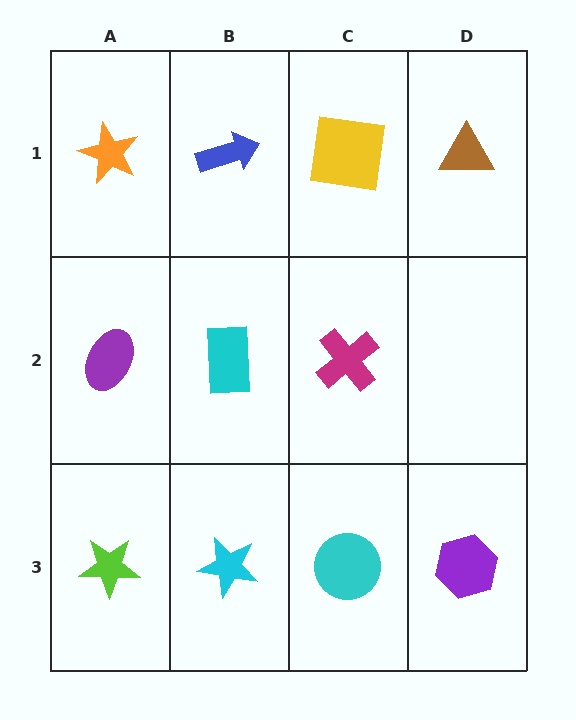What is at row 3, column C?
A cyan circle.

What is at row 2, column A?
A purple ellipse.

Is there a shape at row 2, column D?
No, that cell is empty.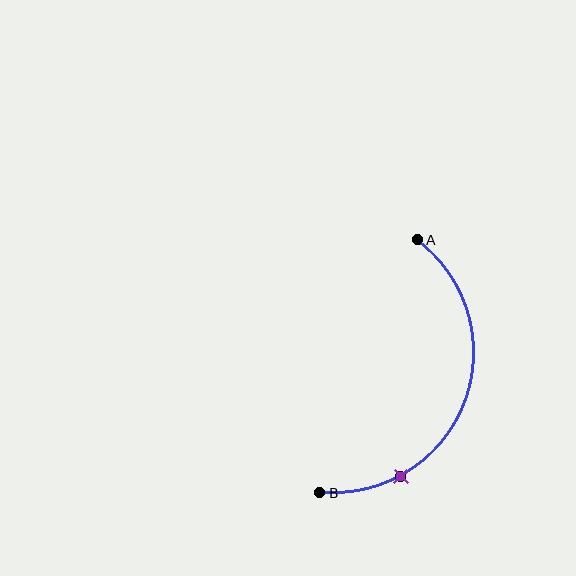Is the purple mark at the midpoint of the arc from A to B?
No. The purple mark lies on the arc but is closer to endpoint B. The arc midpoint would be at the point on the curve equidistant along the arc from both A and B.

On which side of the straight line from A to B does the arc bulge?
The arc bulges to the right of the straight line connecting A and B.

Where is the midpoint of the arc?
The arc midpoint is the point on the curve farthest from the straight line joining A and B. It sits to the right of that line.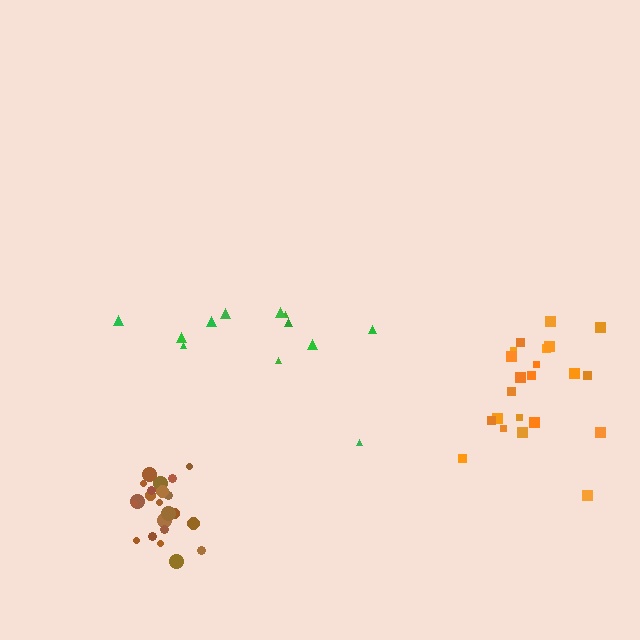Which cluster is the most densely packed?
Brown.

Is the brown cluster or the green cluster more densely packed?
Brown.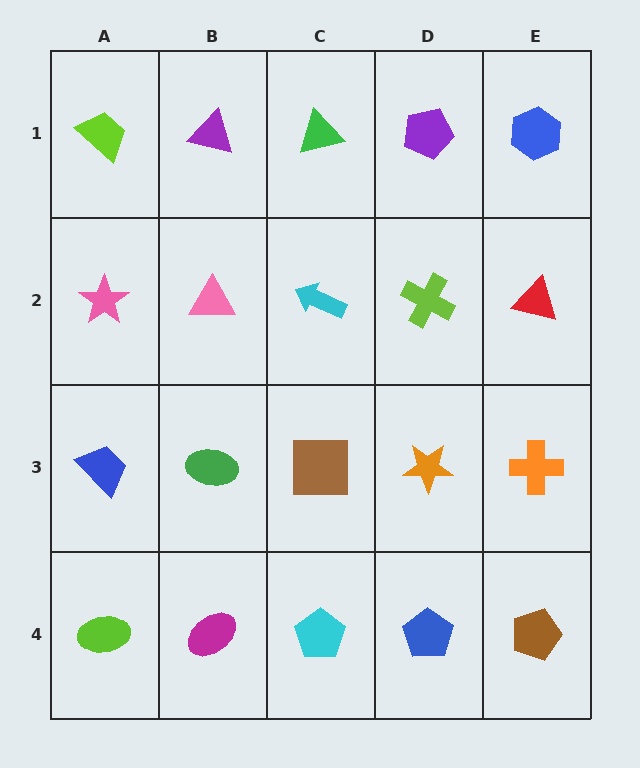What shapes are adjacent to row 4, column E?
An orange cross (row 3, column E), a blue pentagon (row 4, column D).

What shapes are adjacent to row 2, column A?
A lime trapezoid (row 1, column A), a blue trapezoid (row 3, column A), a pink triangle (row 2, column B).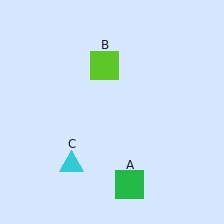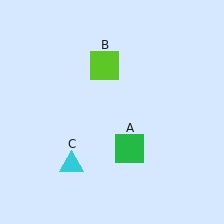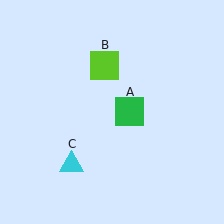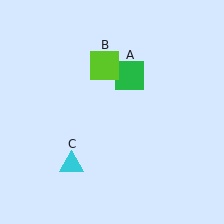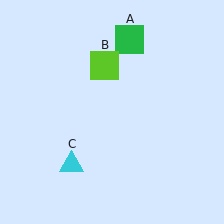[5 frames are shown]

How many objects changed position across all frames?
1 object changed position: green square (object A).